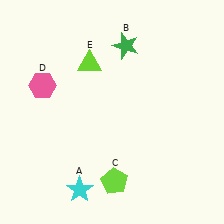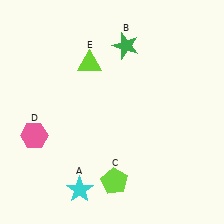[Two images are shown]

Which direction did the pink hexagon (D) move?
The pink hexagon (D) moved down.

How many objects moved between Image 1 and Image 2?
1 object moved between the two images.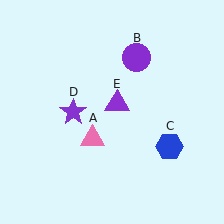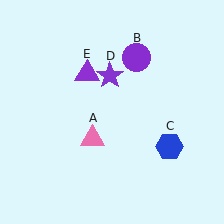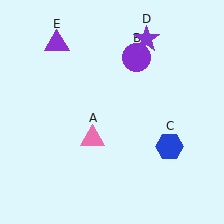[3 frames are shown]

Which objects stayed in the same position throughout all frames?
Pink triangle (object A) and purple circle (object B) and blue hexagon (object C) remained stationary.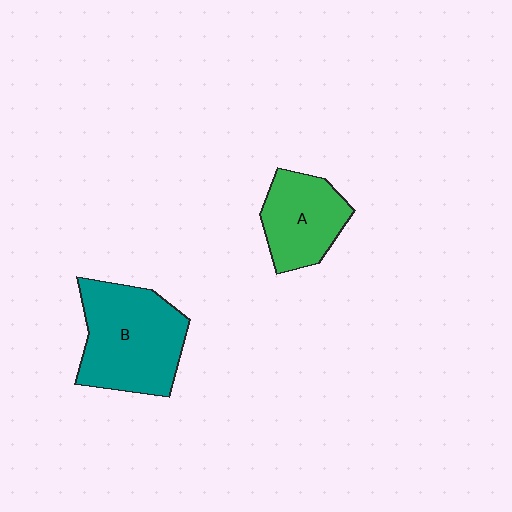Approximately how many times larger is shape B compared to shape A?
Approximately 1.5 times.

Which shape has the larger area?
Shape B (teal).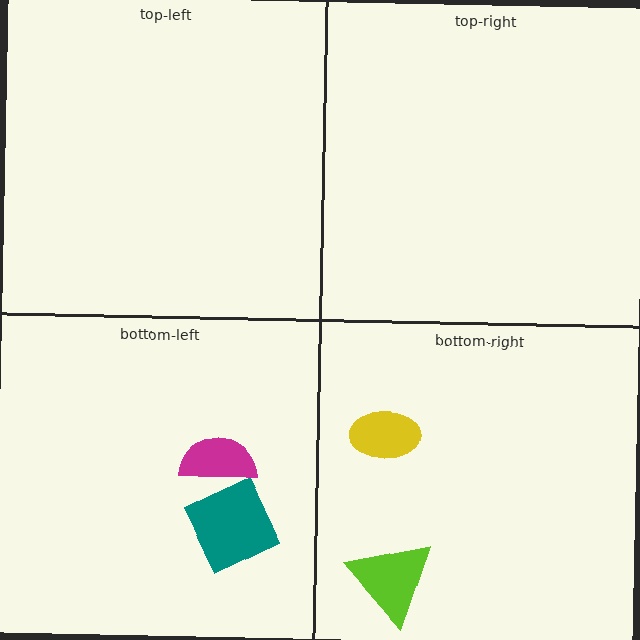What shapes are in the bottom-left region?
The teal diamond, the magenta semicircle.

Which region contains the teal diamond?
The bottom-left region.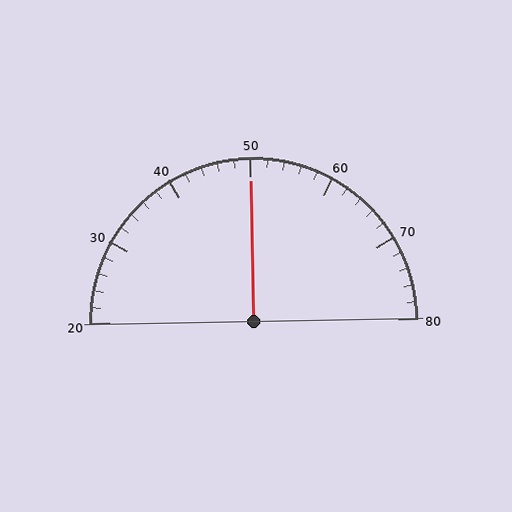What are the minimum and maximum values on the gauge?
The gauge ranges from 20 to 80.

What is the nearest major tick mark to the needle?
The nearest major tick mark is 50.